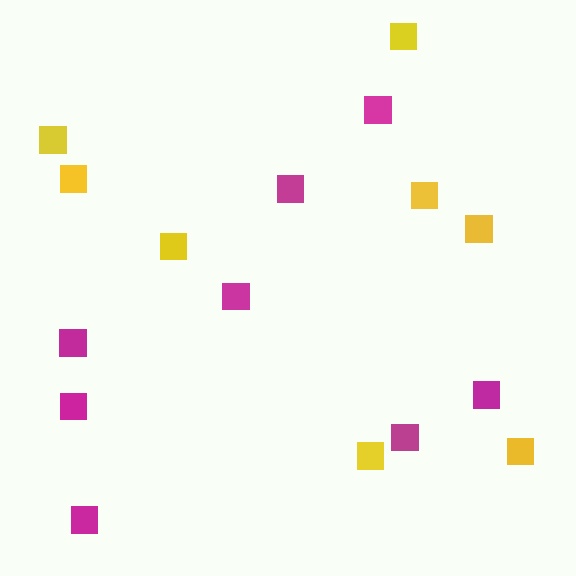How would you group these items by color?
There are 2 groups: one group of magenta squares (8) and one group of yellow squares (8).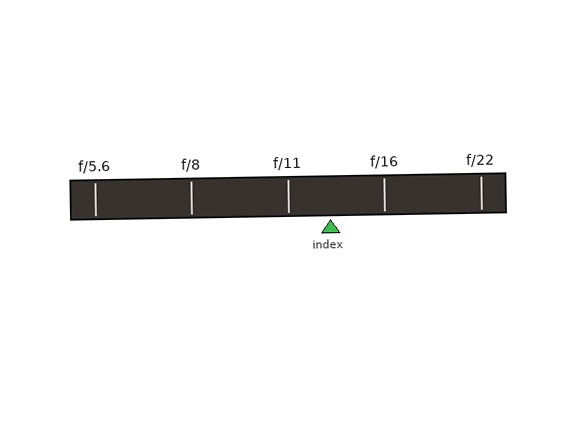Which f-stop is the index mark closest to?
The index mark is closest to f/11.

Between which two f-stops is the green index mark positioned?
The index mark is between f/11 and f/16.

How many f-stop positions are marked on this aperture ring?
There are 5 f-stop positions marked.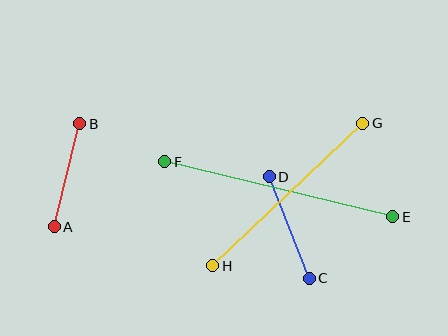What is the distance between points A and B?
The distance is approximately 106 pixels.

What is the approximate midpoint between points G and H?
The midpoint is at approximately (288, 195) pixels.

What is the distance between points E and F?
The distance is approximately 234 pixels.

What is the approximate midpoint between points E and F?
The midpoint is at approximately (279, 189) pixels.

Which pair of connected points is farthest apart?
Points E and F are farthest apart.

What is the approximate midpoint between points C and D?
The midpoint is at approximately (289, 227) pixels.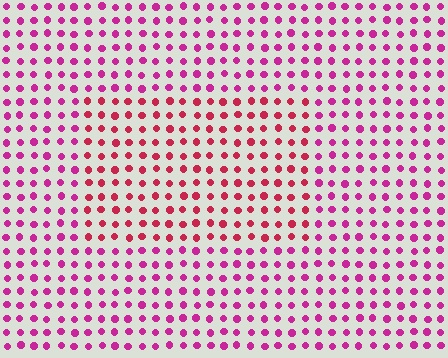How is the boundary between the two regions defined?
The boundary is defined purely by a slight shift in hue (about 28 degrees). Spacing, size, and orientation are identical on both sides.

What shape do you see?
I see a rectangle.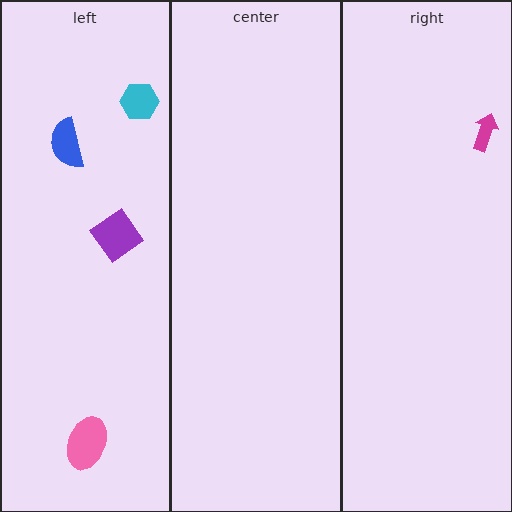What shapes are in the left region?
The cyan hexagon, the purple diamond, the blue semicircle, the pink ellipse.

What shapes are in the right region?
The magenta arrow.